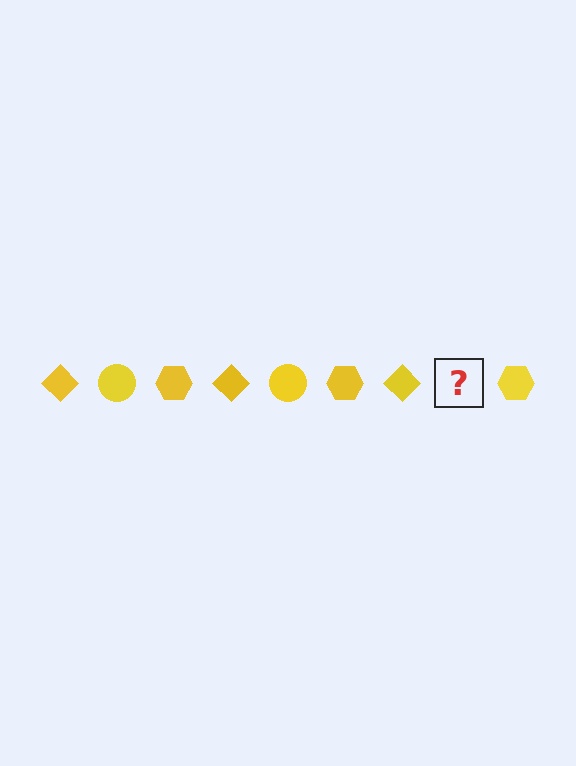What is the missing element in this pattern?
The missing element is a yellow circle.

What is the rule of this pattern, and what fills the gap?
The rule is that the pattern cycles through diamond, circle, hexagon shapes in yellow. The gap should be filled with a yellow circle.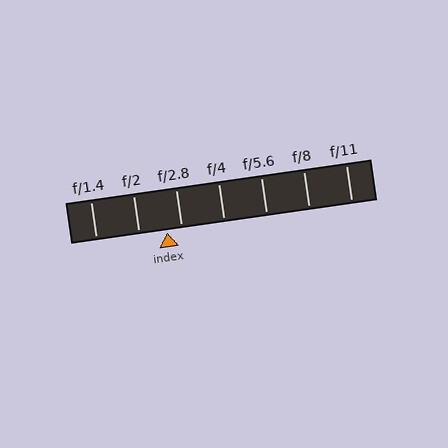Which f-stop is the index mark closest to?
The index mark is closest to f/2.8.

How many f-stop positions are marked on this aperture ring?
There are 7 f-stop positions marked.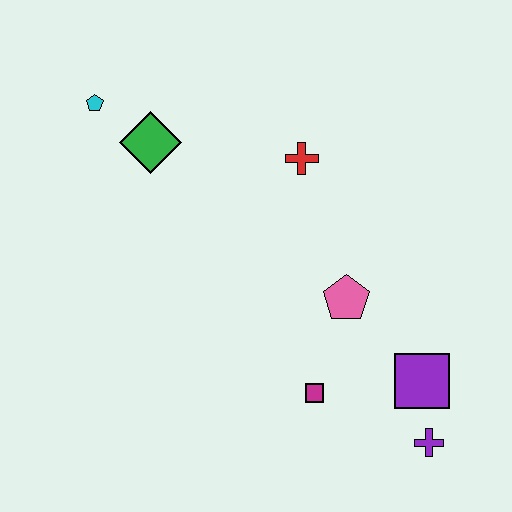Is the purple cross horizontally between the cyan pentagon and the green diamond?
No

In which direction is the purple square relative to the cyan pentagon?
The purple square is to the right of the cyan pentagon.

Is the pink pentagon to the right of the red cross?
Yes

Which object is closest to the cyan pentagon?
The green diamond is closest to the cyan pentagon.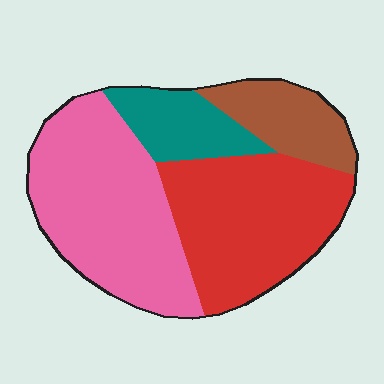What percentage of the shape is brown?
Brown covers around 15% of the shape.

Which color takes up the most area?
Pink, at roughly 40%.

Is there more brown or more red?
Red.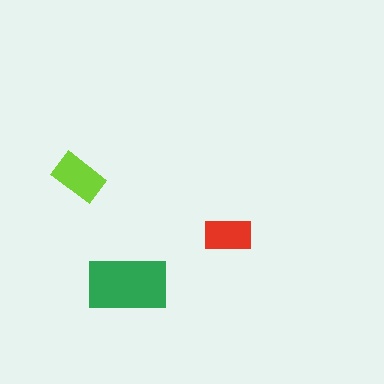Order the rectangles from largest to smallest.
the green one, the lime one, the red one.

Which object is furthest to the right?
The red rectangle is rightmost.